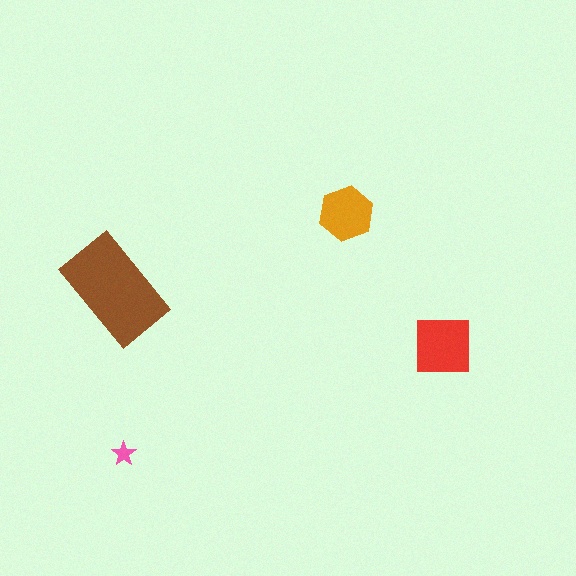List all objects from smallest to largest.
The pink star, the orange hexagon, the red square, the brown rectangle.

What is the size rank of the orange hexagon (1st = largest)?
3rd.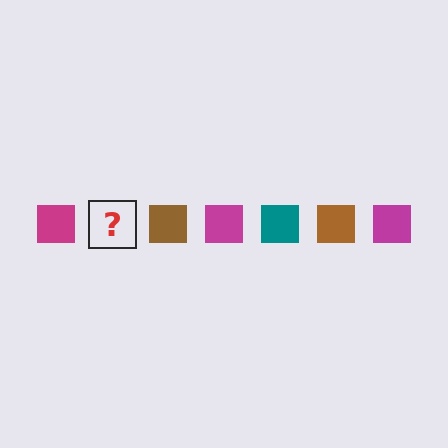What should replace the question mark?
The question mark should be replaced with a teal square.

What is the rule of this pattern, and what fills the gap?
The rule is that the pattern cycles through magenta, teal, brown squares. The gap should be filled with a teal square.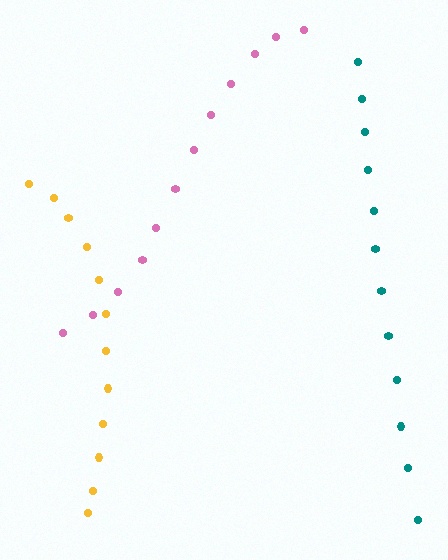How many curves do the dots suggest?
There are 3 distinct paths.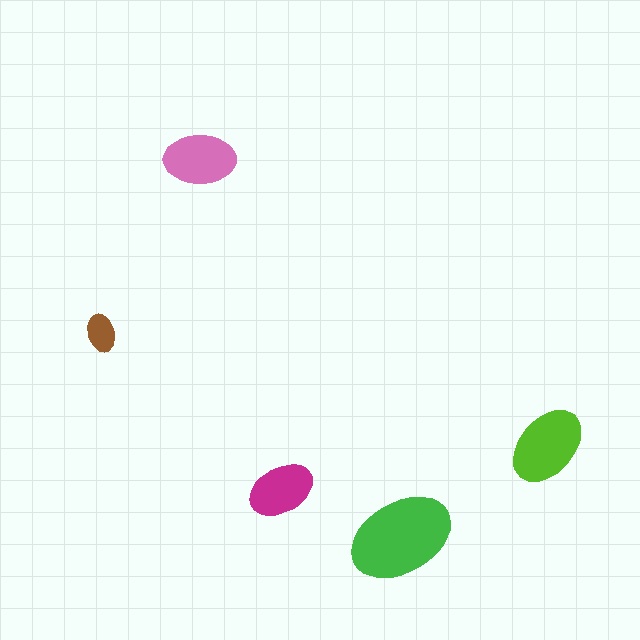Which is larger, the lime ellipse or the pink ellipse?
The lime one.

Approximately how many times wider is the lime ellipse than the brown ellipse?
About 2 times wider.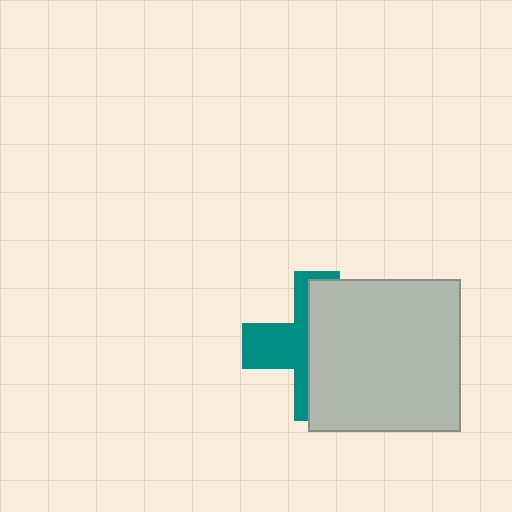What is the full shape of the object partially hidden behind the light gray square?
The partially hidden object is a teal cross.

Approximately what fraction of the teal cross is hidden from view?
Roughly 59% of the teal cross is hidden behind the light gray square.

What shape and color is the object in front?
The object in front is a light gray square.